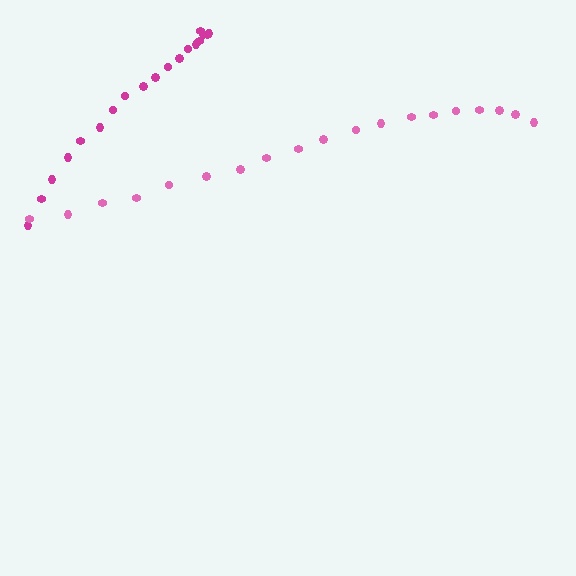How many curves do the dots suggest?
There are 2 distinct paths.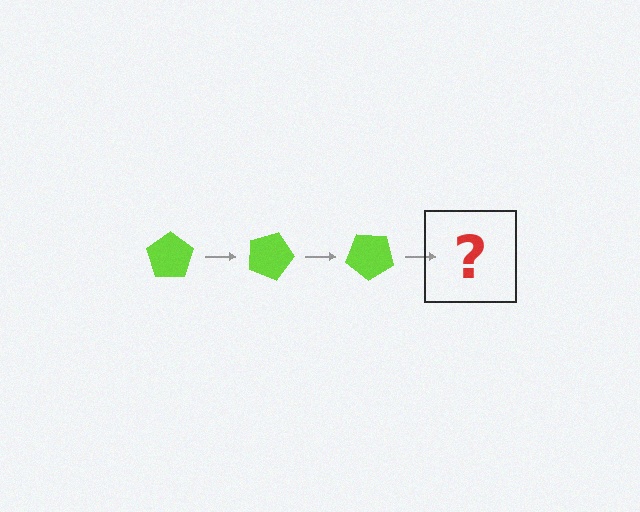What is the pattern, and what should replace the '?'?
The pattern is that the pentagon rotates 20 degrees each step. The '?' should be a lime pentagon rotated 60 degrees.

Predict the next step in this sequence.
The next step is a lime pentagon rotated 60 degrees.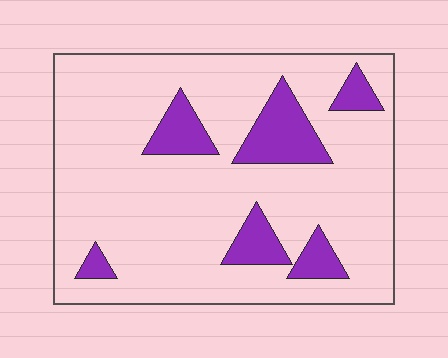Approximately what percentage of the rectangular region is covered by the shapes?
Approximately 15%.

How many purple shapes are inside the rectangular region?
6.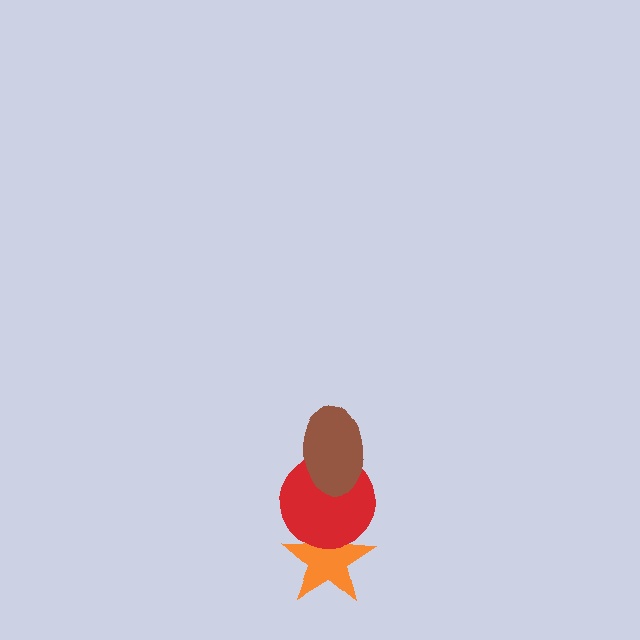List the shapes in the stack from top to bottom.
From top to bottom: the brown ellipse, the red circle, the orange star.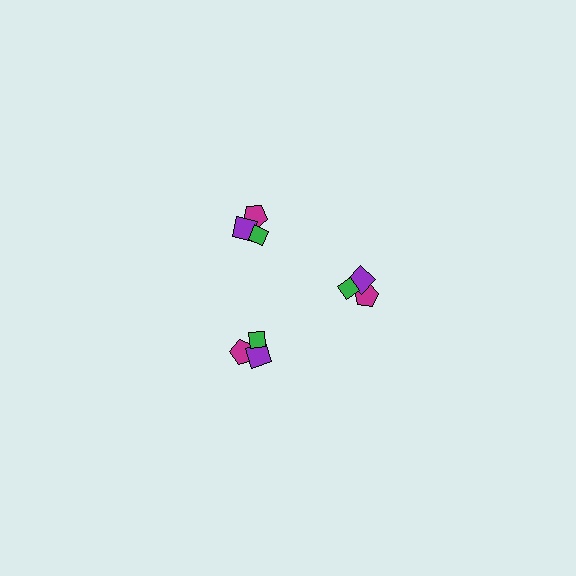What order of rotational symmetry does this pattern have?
This pattern has 3-fold rotational symmetry.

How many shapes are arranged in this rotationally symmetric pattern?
There are 9 shapes, arranged in 3 groups of 3.